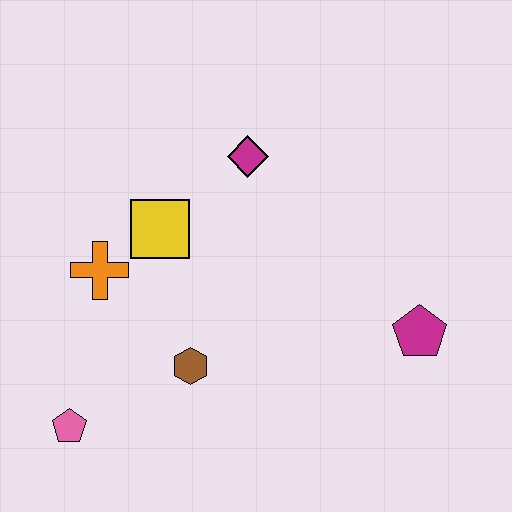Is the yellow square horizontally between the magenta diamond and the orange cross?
Yes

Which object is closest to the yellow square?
The orange cross is closest to the yellow square.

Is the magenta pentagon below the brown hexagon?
No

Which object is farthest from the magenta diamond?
The pink pentagon is farthest from the magenta diamond.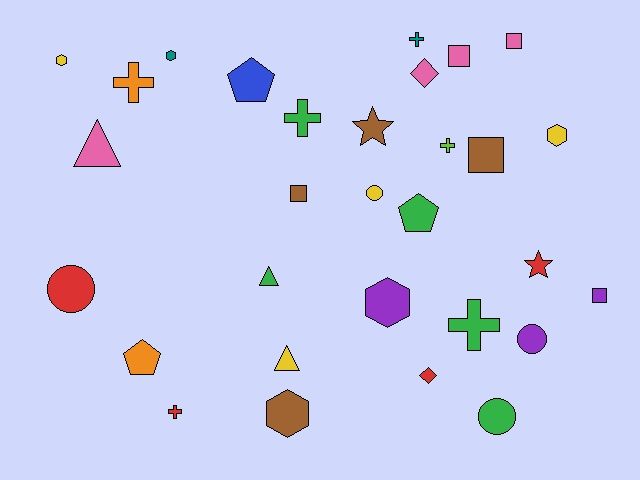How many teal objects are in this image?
There are 2 teal objects.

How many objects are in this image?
There are 30 objects.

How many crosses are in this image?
There are 6 crosses.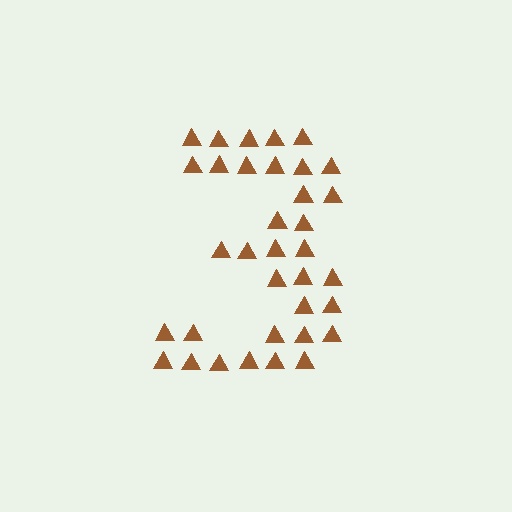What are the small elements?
The small elements are triangles.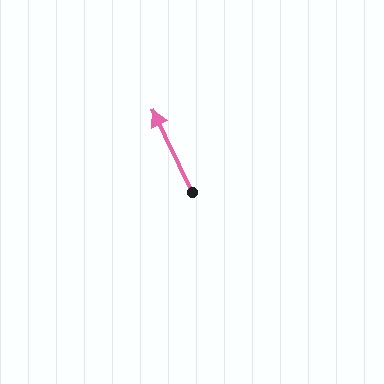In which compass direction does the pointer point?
Northwest.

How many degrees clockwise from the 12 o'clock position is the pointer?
Approximately 334 degrees.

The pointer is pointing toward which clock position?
Roughly 11 o'clock.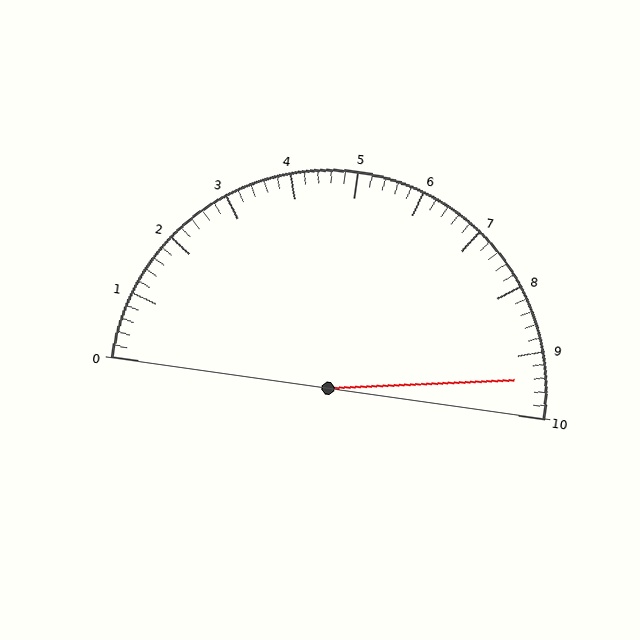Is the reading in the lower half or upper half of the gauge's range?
The reading is in the upper half of the range (0 to 10).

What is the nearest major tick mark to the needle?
The nearest major tick mark is 9.